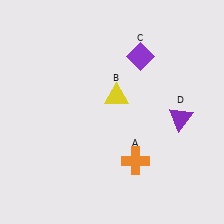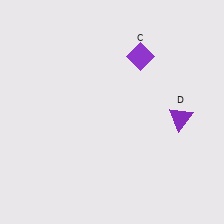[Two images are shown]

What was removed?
The yellow triangle (B), the orange cross (A) were removed in Image 2.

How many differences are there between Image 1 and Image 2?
There are 2 differences between the two images.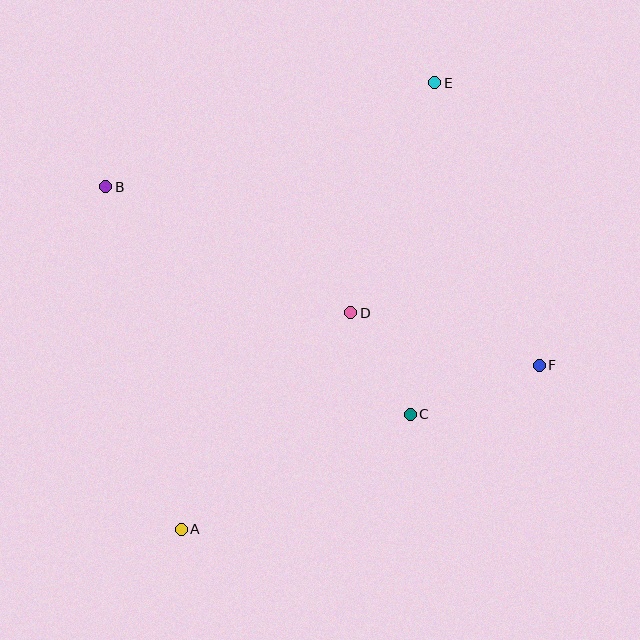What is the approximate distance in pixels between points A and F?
The distance between A and F is approximately 394 pixels.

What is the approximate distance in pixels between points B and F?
The distance between B and F is approximately 469 pixels.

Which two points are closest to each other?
Points C and D are closest to each other.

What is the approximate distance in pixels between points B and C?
The distance between B and C is approximately 380 pixels.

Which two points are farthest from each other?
Points A and E are farthest from each other.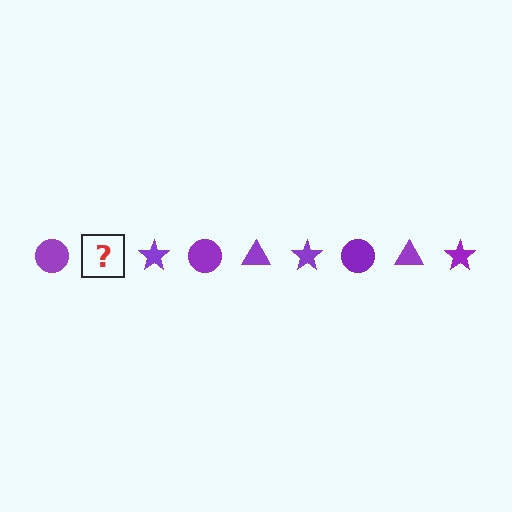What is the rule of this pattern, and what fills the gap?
The rule is that the pattern cycles through circle, triangle, star shapes in purple. The gap should be filled with a purple triangle.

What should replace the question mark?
The question mark should be replaced with a purple triangle.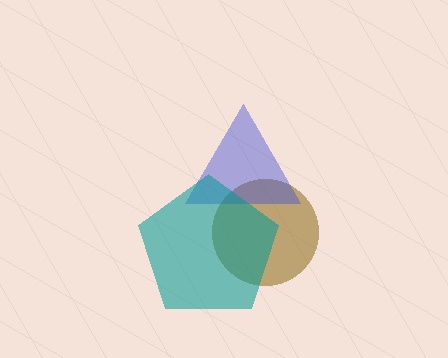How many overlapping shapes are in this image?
There are 3 overlapping shapes in the image.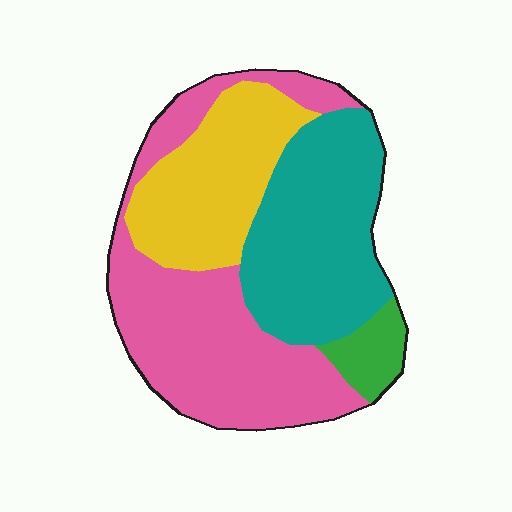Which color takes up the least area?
Green, at roughly 5%.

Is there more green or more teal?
Teal.